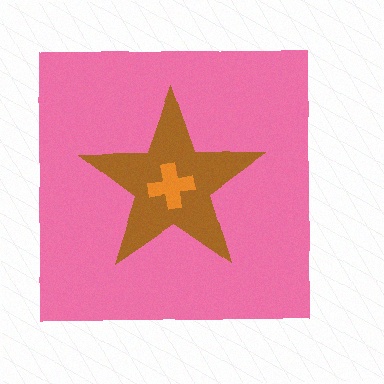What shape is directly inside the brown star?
The orange cross.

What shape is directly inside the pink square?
The brown star.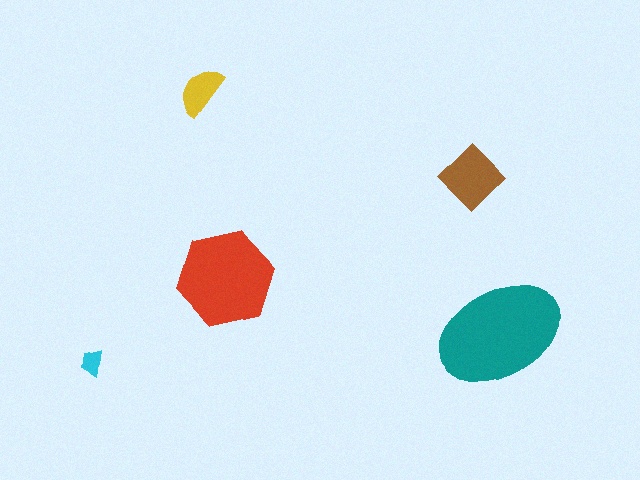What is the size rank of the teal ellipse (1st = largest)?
1st.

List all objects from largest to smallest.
The teal ellipse, the red hexagon, the brown diamond, the yellow semicircle, the cyan trapezoid.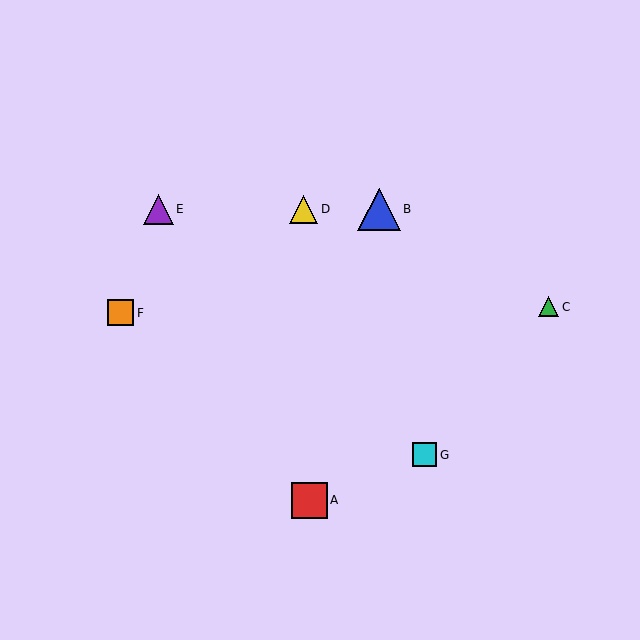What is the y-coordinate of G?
Object G is at y≈455.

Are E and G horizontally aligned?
No, E is at y≈209 and G is at y≈455.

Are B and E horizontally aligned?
Yes, both are at y≈209.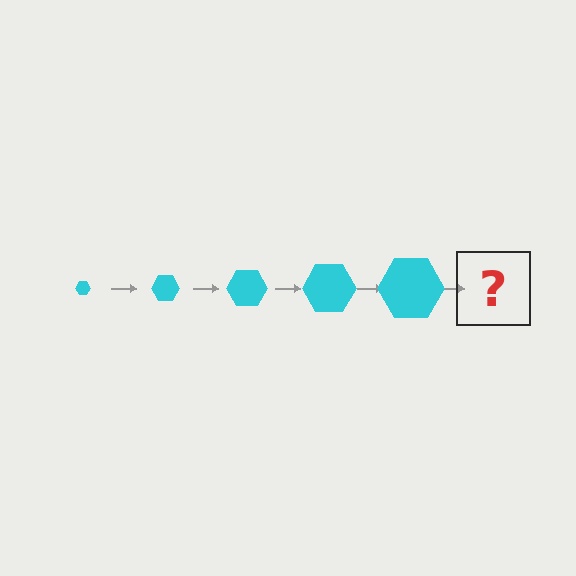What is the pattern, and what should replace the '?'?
The pattern is that the hexagon gets progressively larger each step. The '?' should be a cyan hexagon, larger than the previous one.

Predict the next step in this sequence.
The next step is a cyan hexagon, larger than the previous one.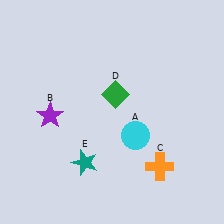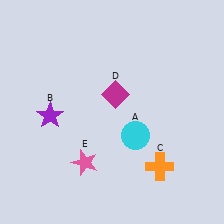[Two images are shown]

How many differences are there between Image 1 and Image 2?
There are 2 differences between the two images.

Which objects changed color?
D changed from green to magenta. E changed from teal to pink.